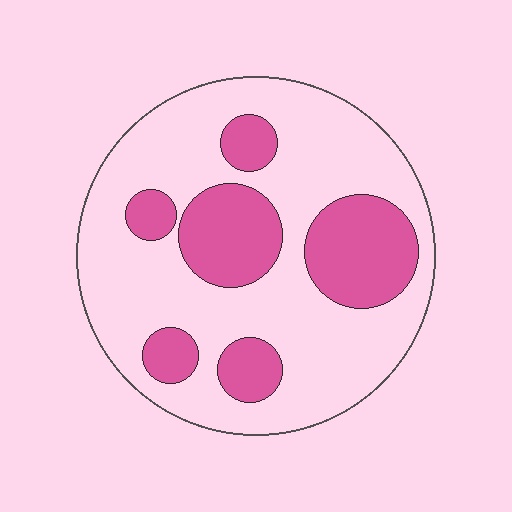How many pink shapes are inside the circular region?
6.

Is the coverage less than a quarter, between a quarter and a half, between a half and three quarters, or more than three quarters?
Between a quarter and a half.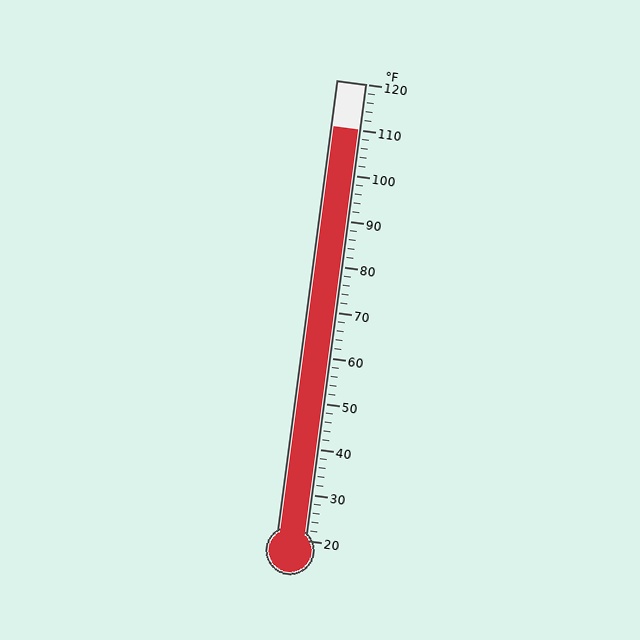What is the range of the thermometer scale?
The thermometer scale ranges from 20°F to 120°F.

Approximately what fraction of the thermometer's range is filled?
The thermometer is filled to approximately 90% of its range.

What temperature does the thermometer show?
The thermometer shows approximately 110°F.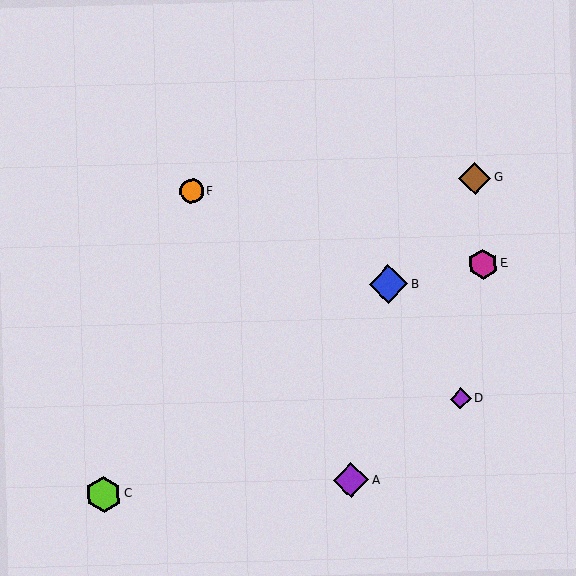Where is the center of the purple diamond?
The center of the purple diamond is at (351, 480).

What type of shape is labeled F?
Shape F is an orange circle.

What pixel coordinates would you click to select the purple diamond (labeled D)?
Click at (461, 399) to select the purple diamond D.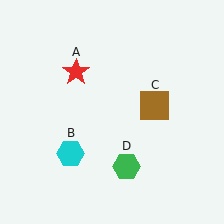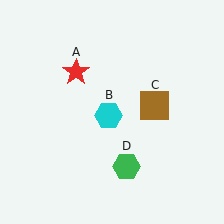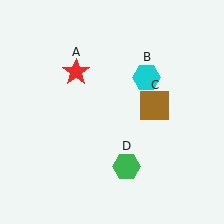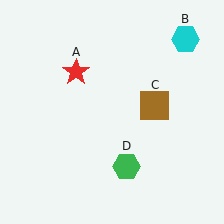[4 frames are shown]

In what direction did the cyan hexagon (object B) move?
The cyan hexagon (object B) moved up and to the right.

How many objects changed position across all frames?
1 object changed position: cyan hexagon (object B).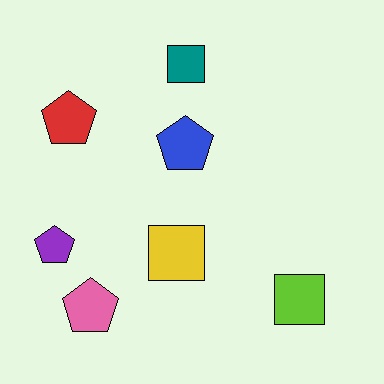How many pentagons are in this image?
There are 4 pentagons.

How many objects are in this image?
There are 7 objects.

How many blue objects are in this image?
There is 1 blue object.